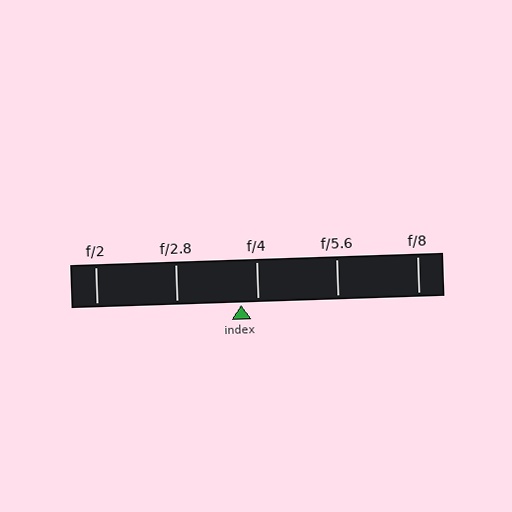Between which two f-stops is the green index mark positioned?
The index mark is between f/2.8 and f/4.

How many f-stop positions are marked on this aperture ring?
There are 5 f-stop positions marked.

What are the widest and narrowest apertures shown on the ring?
The widest aperture shown is f/2 and the narrowest is f/8.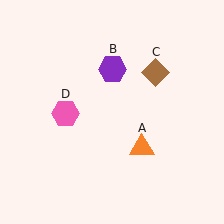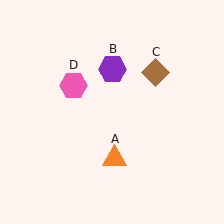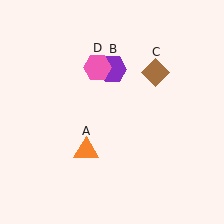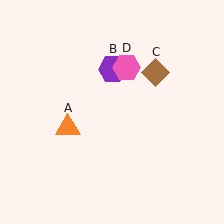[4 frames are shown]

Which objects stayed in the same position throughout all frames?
Purple hexagon (object B) and brown diamond (object C) remained stationary.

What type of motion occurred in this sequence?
The orange triangle (object A), pink hexagon (object D) rotated clockwise around the center of the scene.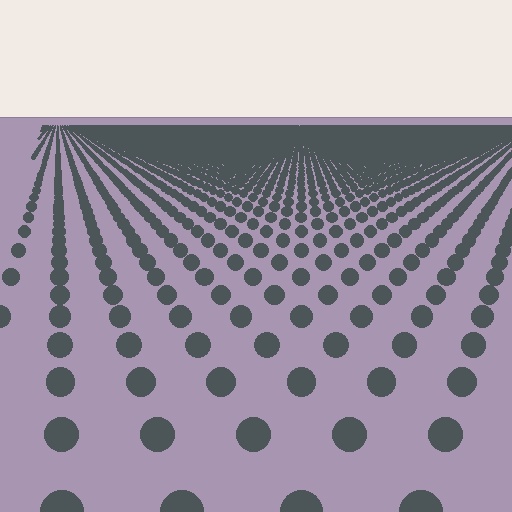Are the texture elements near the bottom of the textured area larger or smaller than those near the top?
Larger. Near the bottom, elements are closer to the viewer and appear at a bigger on-screen size.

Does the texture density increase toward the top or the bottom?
Density increases toward the top.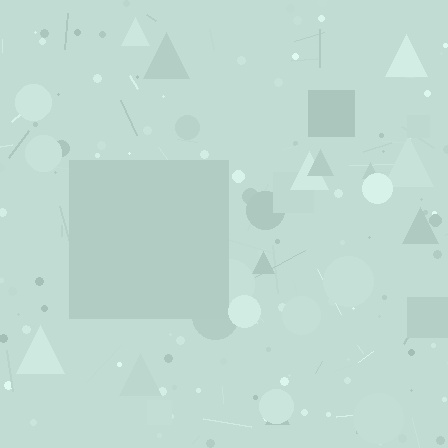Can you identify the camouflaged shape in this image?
The camouflaged shape is a square.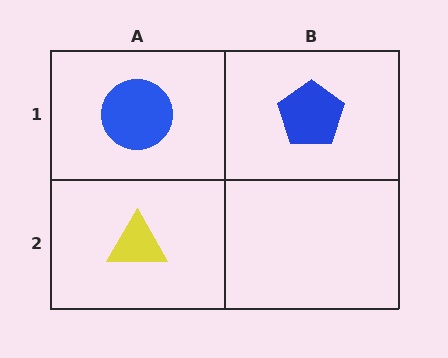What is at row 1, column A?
A blue circle.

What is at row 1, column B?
A blue pentagon.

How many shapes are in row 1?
2 shapes.